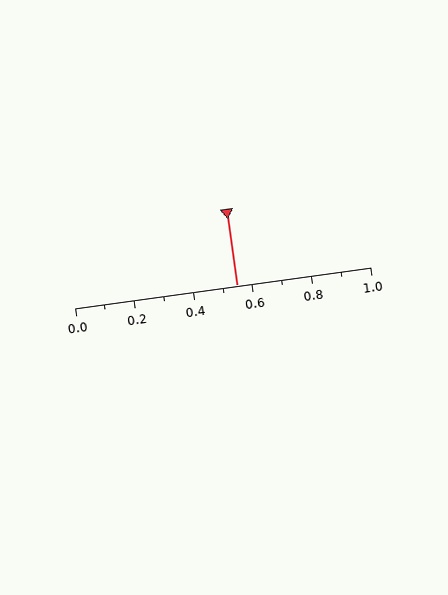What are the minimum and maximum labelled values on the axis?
The axis runs from 0.0 to 1.0.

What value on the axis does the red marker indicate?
The marker indicates approximately 0.55.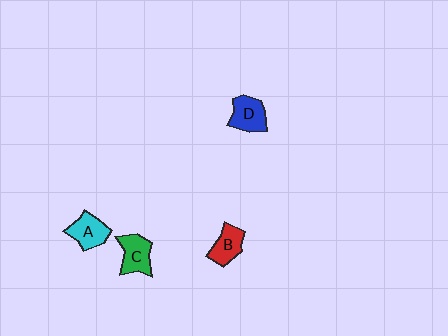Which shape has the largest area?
Shape C (green).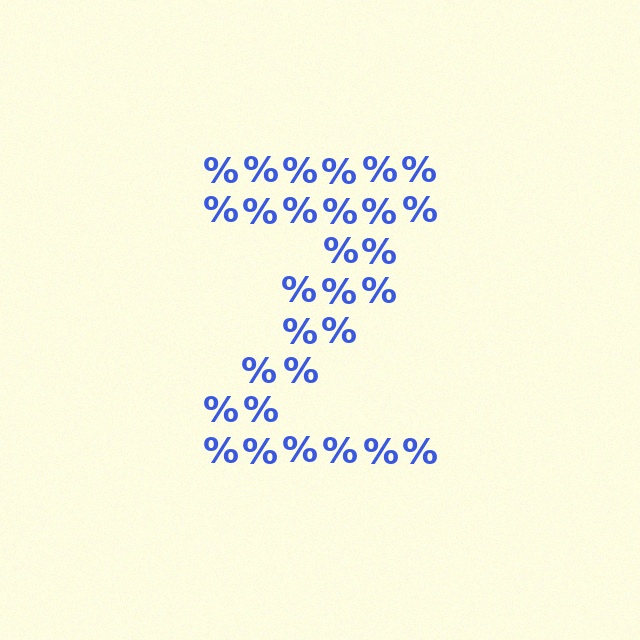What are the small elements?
The small elements are percent signs.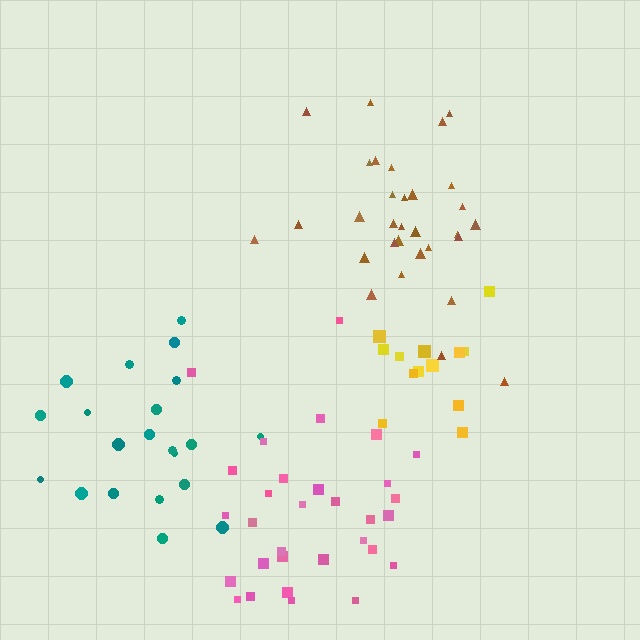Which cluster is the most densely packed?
Yellow.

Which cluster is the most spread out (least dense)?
Pink.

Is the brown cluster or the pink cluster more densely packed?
Brown.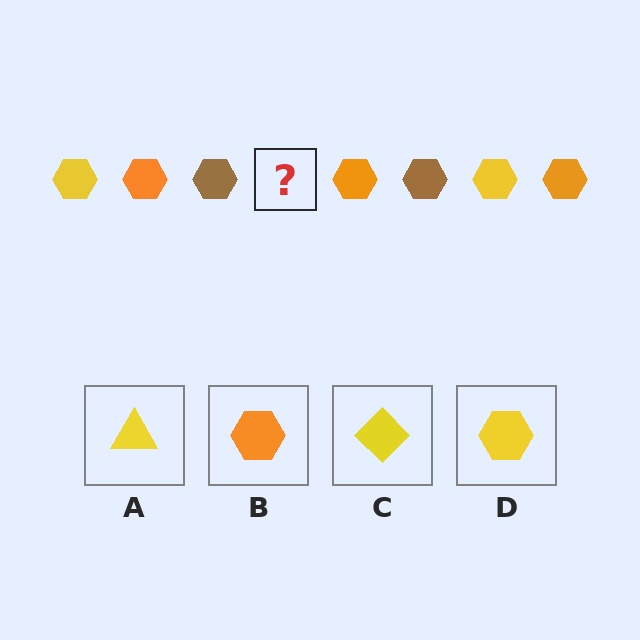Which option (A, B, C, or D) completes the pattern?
D.